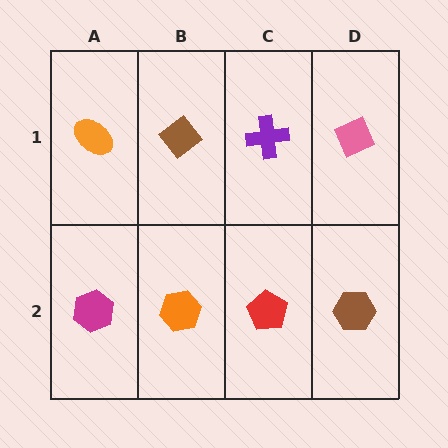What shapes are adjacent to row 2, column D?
A pink diamond (row 1, column D), a red pentagon (row 2, column C).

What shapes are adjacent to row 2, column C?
A purple cross (row 1, column C), an orange hexagon (row 2, column B), a brown hexagon (row 2, column D).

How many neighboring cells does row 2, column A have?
2.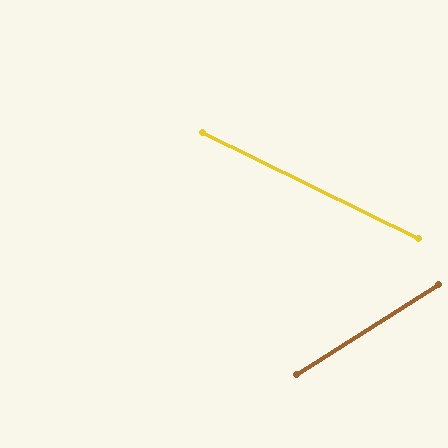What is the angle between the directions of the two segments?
Approximately 58 degrees.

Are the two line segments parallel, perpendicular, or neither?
Neither parallel nor perpendicular — they differ by about 58°.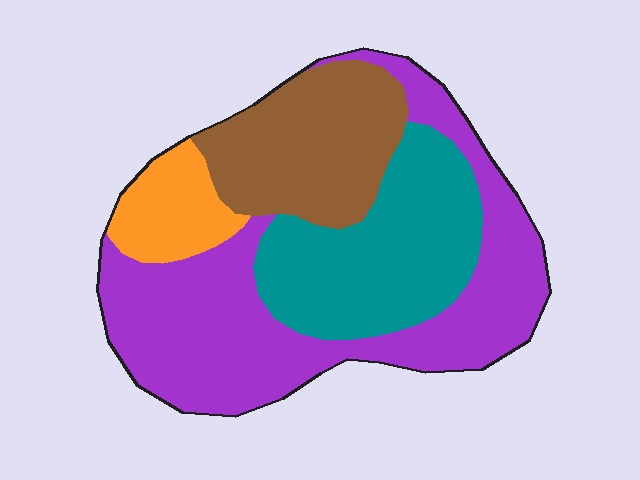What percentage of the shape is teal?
Teal covers about 25% of the shape.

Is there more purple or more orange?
Purple.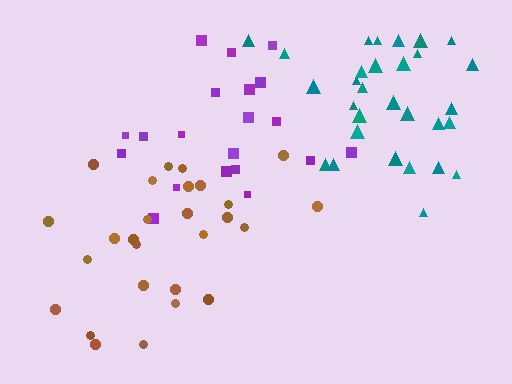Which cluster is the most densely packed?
Teal.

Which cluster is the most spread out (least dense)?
Brown.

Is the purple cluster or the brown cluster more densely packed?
Purple.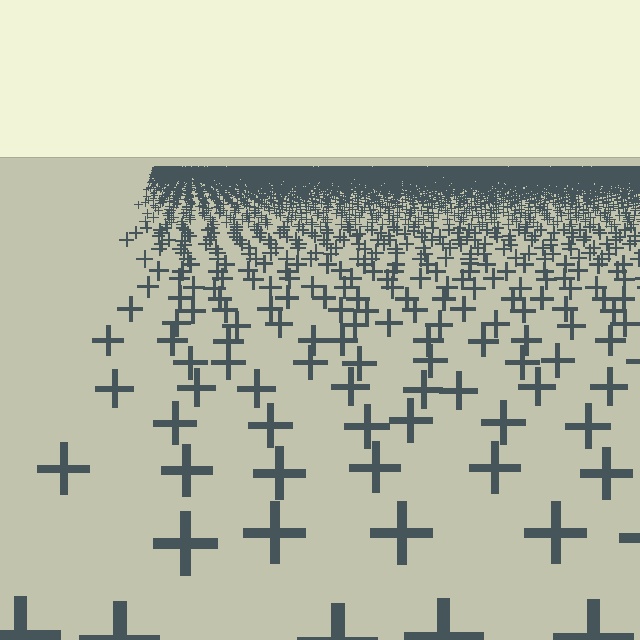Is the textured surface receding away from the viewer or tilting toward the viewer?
The surface is receding away from the viewer. Texture elements get smaller and denser toward the top.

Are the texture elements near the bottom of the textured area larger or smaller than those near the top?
Larger. Near the bottom, elements are closer to the viewer and appear at a bigger on-screen size.